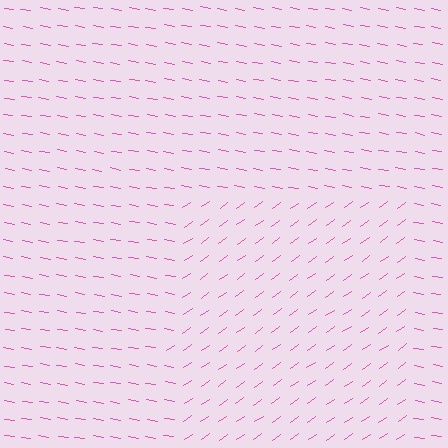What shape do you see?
I see a rectangle.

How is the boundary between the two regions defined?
The boundary is defined purely by a change in line orientation (approximately 45 degrees difference). All lines are the same color and thickness.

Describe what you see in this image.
The image is filled with small pink line segments. A rectangle region in the image has lines oriented differently from the surrounding lines, creating a visible texture boundary.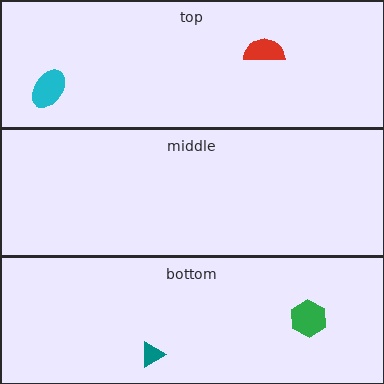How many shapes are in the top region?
2.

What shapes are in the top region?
The cyan ellipse, the red semicircle.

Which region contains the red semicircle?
The top region.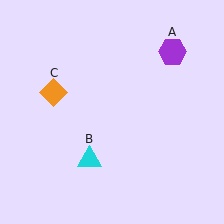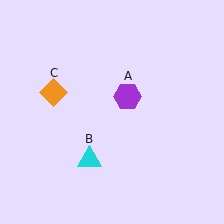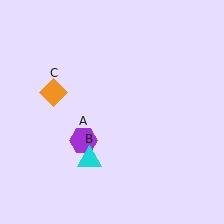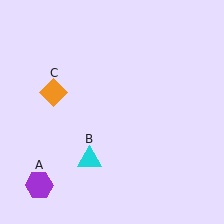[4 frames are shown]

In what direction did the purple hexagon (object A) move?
The purple hexagon (object A) moved down and to the left.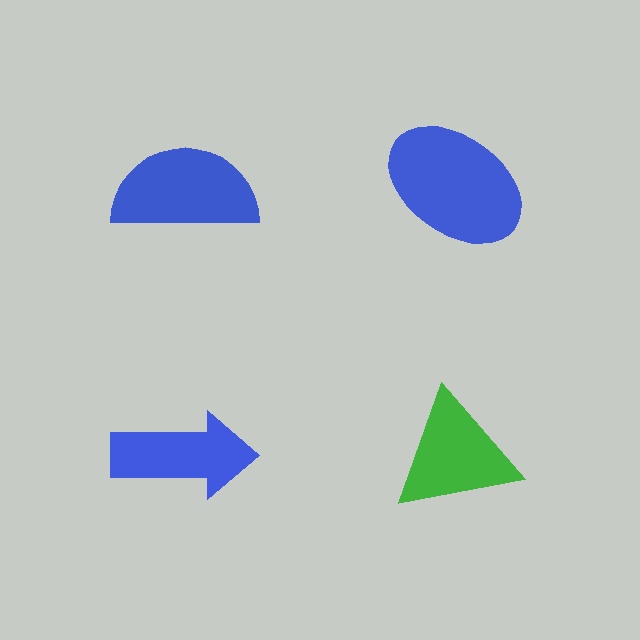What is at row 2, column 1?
A blue arrow.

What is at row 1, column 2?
A blue ellipse.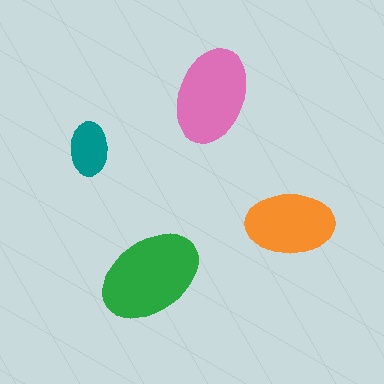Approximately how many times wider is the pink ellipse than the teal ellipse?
About 2 times wider.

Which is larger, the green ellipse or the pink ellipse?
The green one.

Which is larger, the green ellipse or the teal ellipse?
The green one.